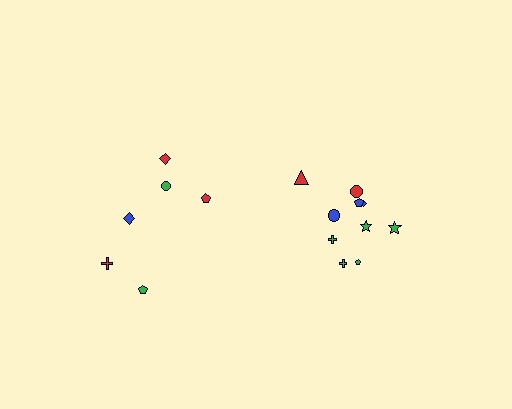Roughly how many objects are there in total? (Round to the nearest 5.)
Roughly 15 objects in total.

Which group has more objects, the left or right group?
The right group.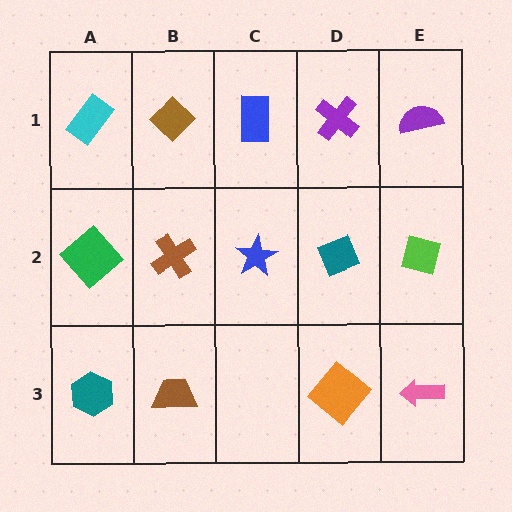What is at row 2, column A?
A green diamond.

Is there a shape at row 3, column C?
No, that cell is empty.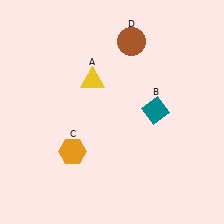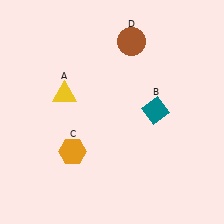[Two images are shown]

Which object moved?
The yellow triangle (A) moved left.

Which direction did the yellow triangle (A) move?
The yellow triangle (A) moved left.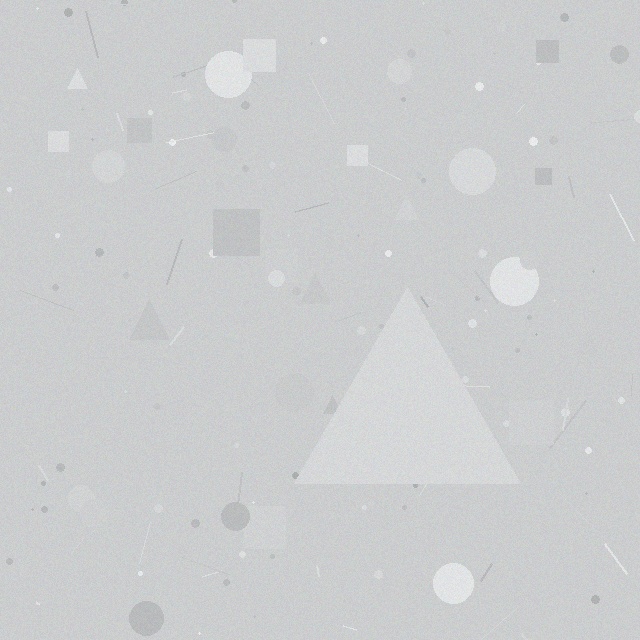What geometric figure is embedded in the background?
A triangle is embedded in the background.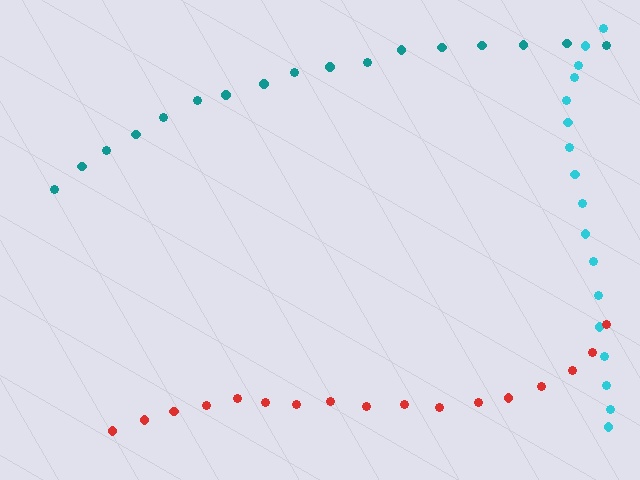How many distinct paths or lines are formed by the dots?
There are 3 distinct paths.